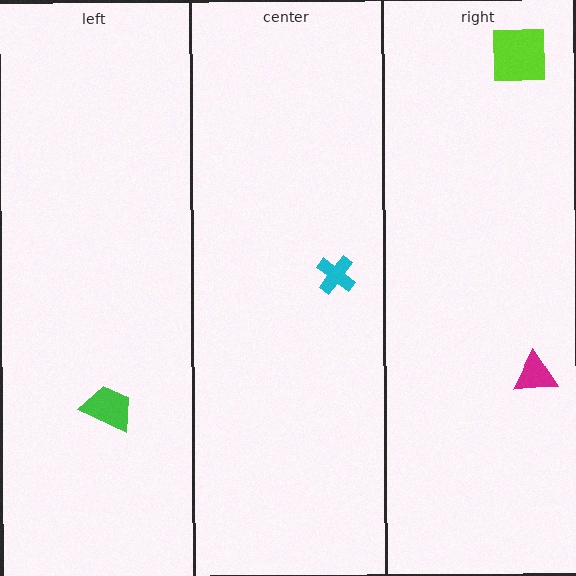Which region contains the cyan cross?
The center region.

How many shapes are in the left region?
1.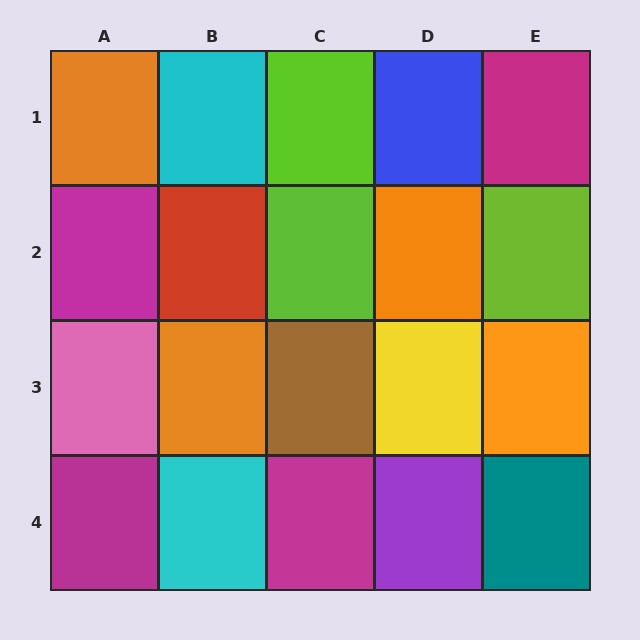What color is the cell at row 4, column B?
Cyan.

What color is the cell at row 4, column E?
Teal.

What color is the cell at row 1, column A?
Orange.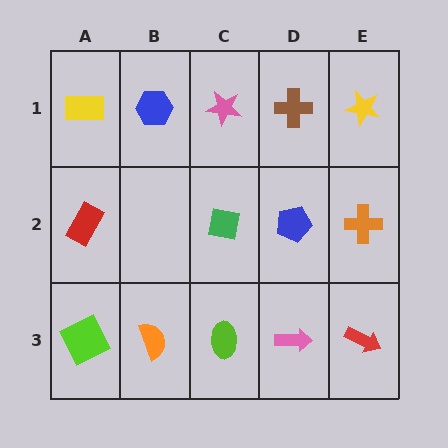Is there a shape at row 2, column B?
No, that cell is empty.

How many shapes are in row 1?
5 shapes.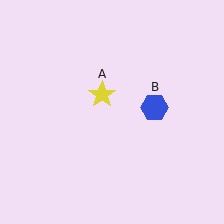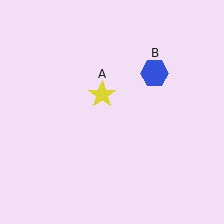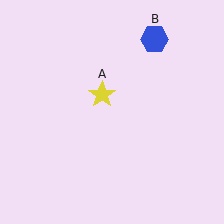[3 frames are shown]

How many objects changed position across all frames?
1 object changed position: blue hexagon (object B).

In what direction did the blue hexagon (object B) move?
The blue hexagon (object B) moved up.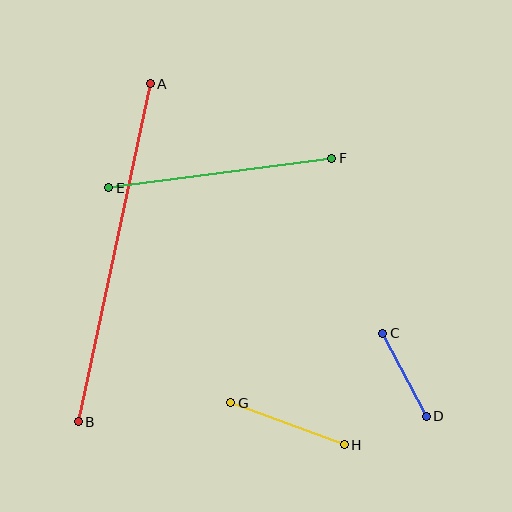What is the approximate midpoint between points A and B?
The midpoint is at approximately (114, 253) pixels.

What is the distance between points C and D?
The distance is approximately 94 pixels.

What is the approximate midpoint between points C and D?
The midpoint is at approximately (405, 375) pixels.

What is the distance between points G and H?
The distance is approximately 121 pixels.